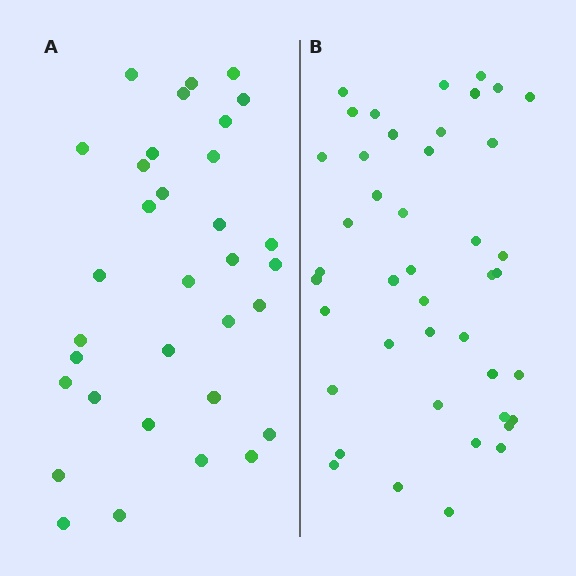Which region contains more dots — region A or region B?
Region B (the right region) has more dots.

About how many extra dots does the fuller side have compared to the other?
Region B has roughly 10 or so more dots than region A.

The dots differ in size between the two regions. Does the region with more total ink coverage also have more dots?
No. Region A has more total ink coverage because its dots are larger, but region B actually contains more individual dots. Total area can be misleading — the number of items is what matters here.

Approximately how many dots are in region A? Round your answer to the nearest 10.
About 30 dots. (The exact count is 33, which rounds to 30.)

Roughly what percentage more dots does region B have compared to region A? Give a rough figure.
About 30% more.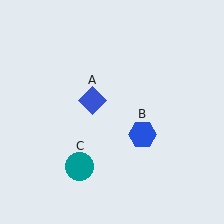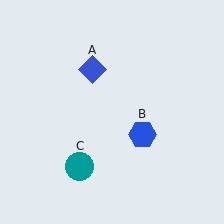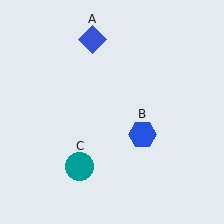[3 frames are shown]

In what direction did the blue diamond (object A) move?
The blue diamond (object A) moved up.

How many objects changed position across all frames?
1 object changed position: blue diamond (object A).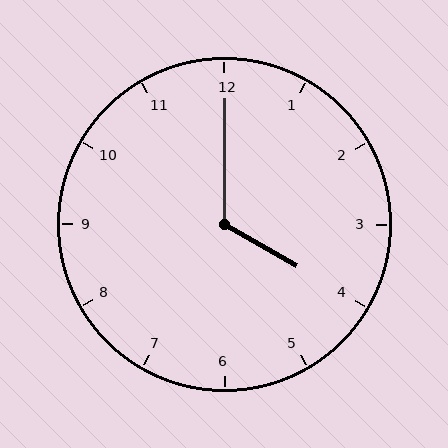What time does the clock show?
4:00.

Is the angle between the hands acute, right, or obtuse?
It is obtuse.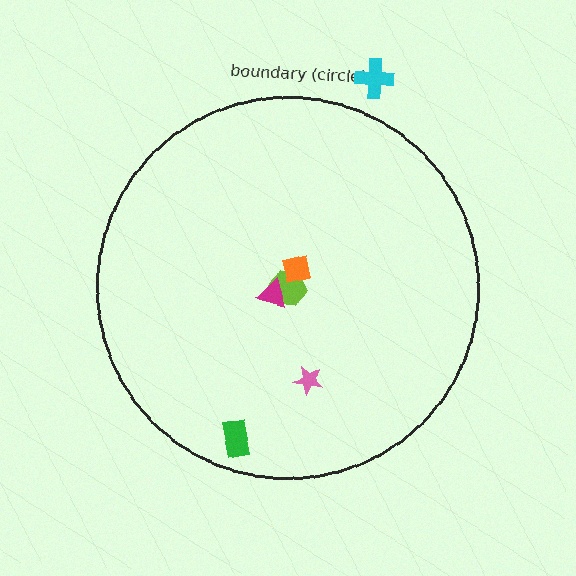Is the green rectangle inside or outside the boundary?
Inside.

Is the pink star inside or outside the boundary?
Inside.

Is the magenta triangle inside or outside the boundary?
Inside.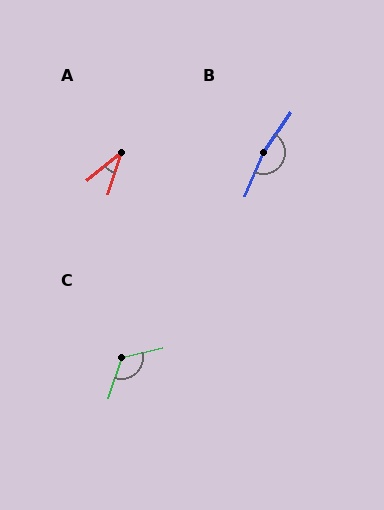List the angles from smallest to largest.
A (32°), C (122°), B (169°).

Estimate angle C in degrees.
Approximately 122 degrees.